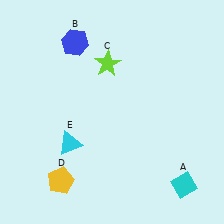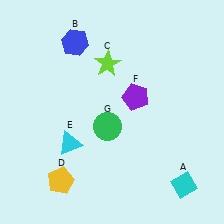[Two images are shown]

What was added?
A purple pentagon (F), a green circle (G) were added in Image 2.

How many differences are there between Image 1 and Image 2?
There are 2 differences between the two images.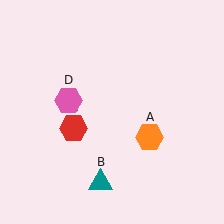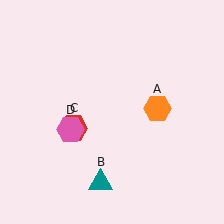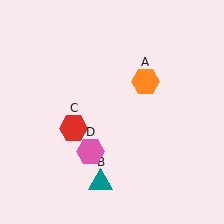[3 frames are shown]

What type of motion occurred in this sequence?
The orange hexagon (object A), pink hexagon (object D) rotated counterclockwise around the center of the scene.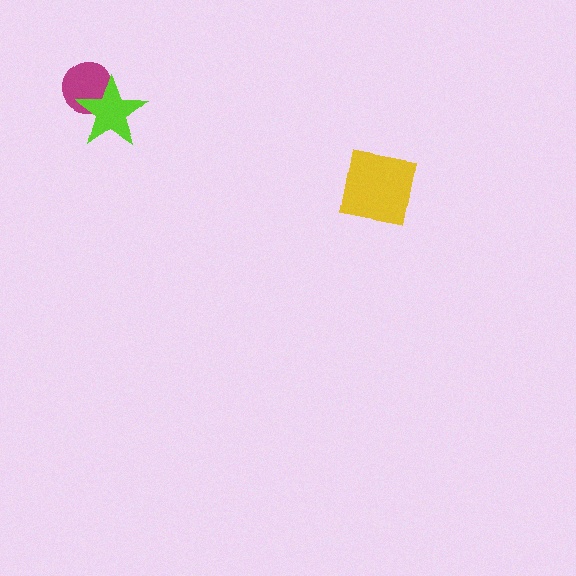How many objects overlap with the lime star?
1 object overlaps with the lime star.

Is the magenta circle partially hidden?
Yes, it is partially covered by another shape.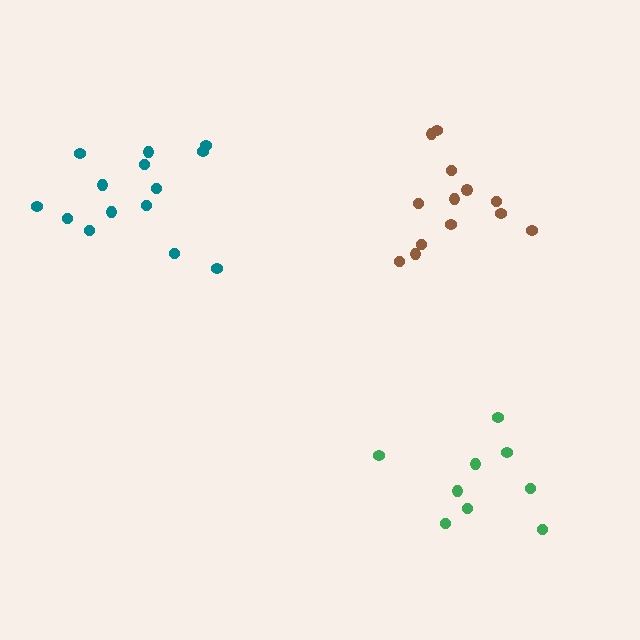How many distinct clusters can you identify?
There are 3 distinct clusters.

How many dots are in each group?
Group 1: 9 dots, Group 2: 13 dots, Group 3: 14 dots (36 total).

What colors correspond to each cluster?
The clusters are colored: green, brown, teal.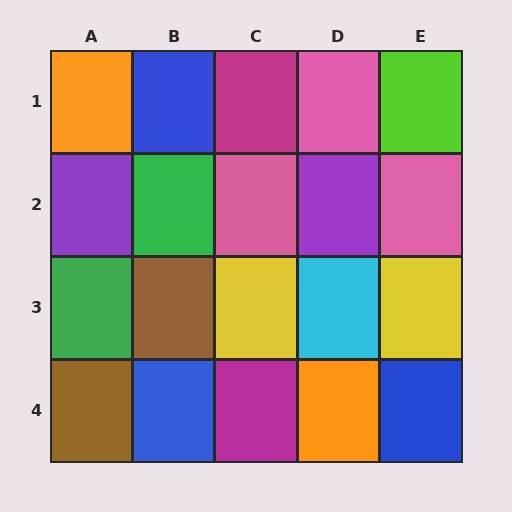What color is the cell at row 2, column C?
Pink.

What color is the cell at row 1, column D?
Pink.